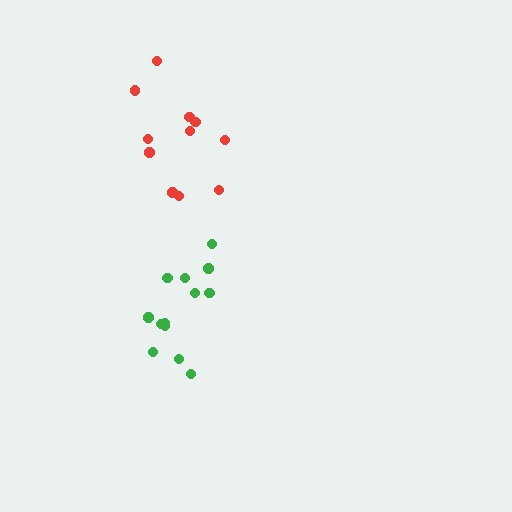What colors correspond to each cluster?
The clusters are colored: red, green.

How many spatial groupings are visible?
There are 2 spatial groupings.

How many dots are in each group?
Group 1: 11 dots, Group 2: 13 dots (24 total).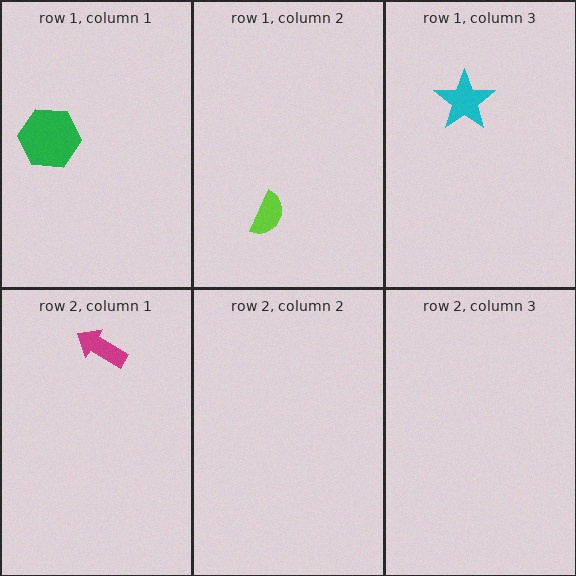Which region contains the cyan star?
The row 1, column 3 region.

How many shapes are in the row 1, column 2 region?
1.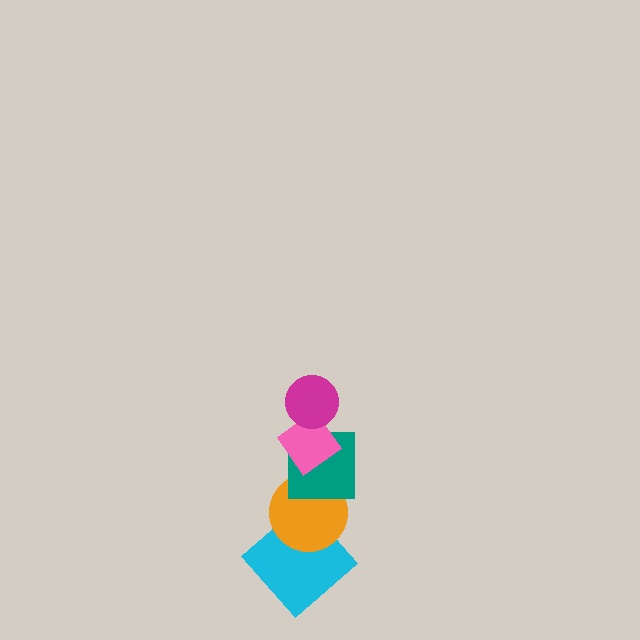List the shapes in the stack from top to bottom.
From top to bottom: the magenta circle, the pink diamond, the teal square, the orange circle, the cyan diamond.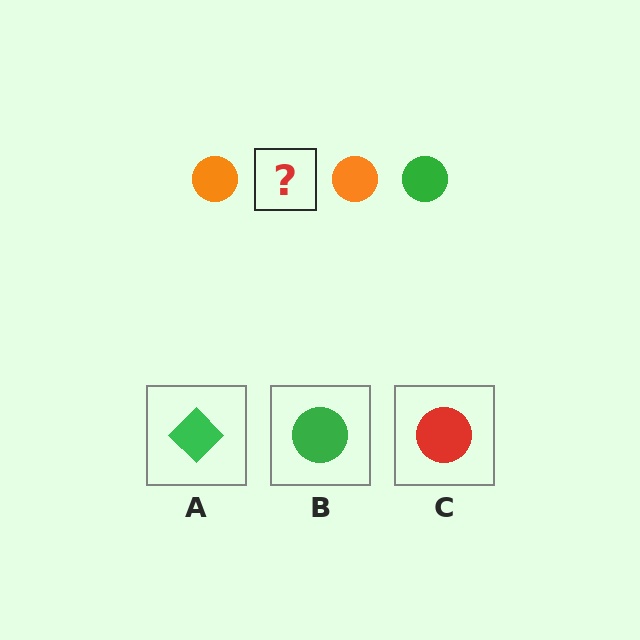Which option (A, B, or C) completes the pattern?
B.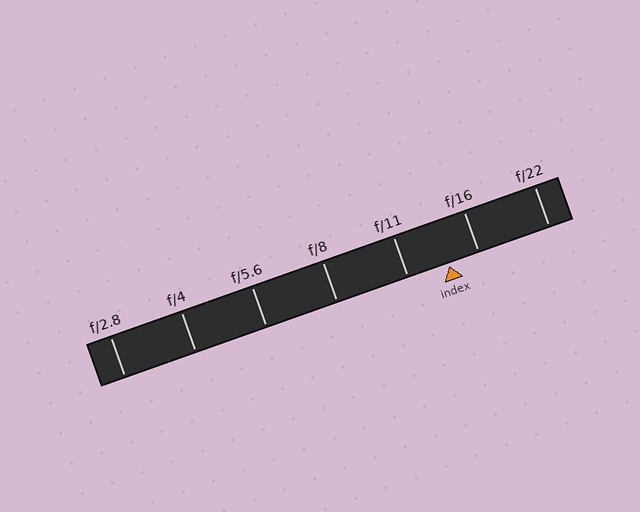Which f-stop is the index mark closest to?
The index mark is closest to f/16.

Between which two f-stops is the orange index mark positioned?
The index mark is between f/11 and f/16.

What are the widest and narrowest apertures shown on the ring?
The widest aperture shown is f/2.8 and the narrowest is f/22.